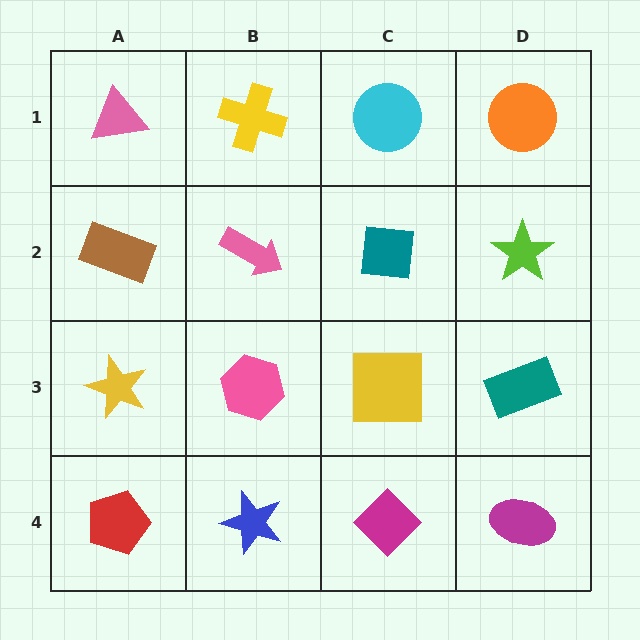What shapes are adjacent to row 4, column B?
A pink hexagon (row 3, column B), a red pentagon (row 4, column A), a magenta diamond (row 4, column C).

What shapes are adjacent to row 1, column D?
A lime star (row 2, column D), a cyan circle (row 1, column C).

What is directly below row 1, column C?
A teal square.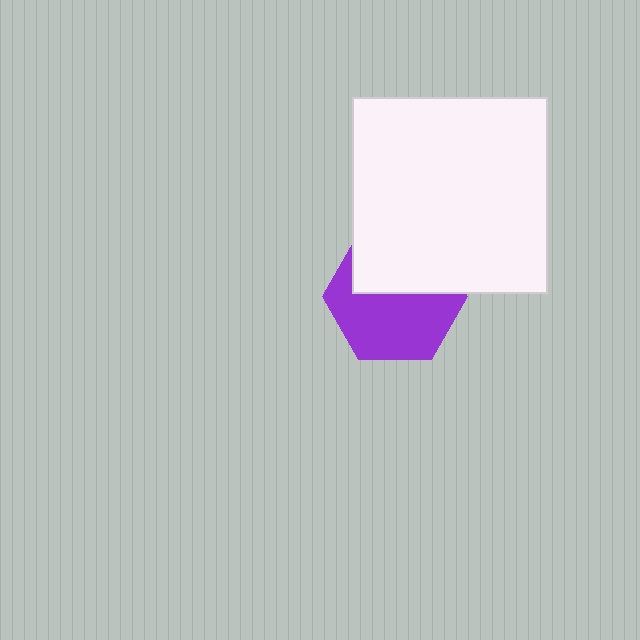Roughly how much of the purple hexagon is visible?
About half of it is visible (roughly 58%).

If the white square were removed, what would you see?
You would see the complete purple hexagon.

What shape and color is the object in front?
The object in front is a white square.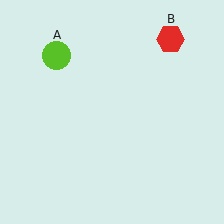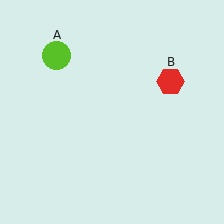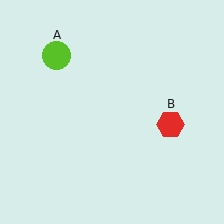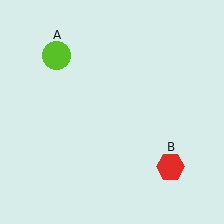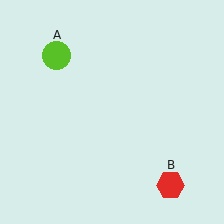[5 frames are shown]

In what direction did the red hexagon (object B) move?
The red hexagon (object B) moved down.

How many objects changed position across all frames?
1 object changed position: red hexagon (object B).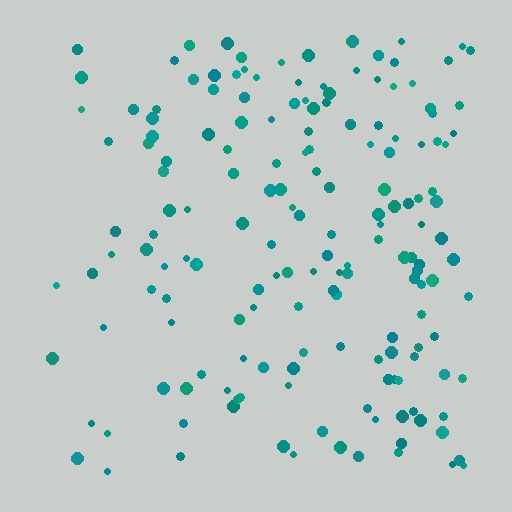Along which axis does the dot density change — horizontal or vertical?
Horizontal.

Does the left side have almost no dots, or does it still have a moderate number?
Still a moderate number, just noticeably fewer than the right.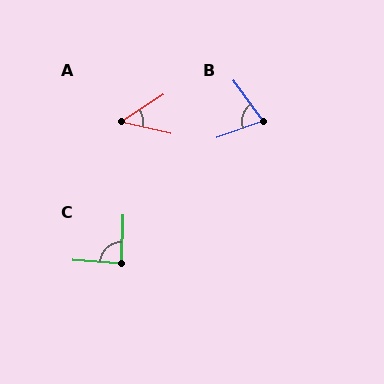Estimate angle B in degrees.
Approximately 74 degrees.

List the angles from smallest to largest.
A (46°), B (74°), C (87°).